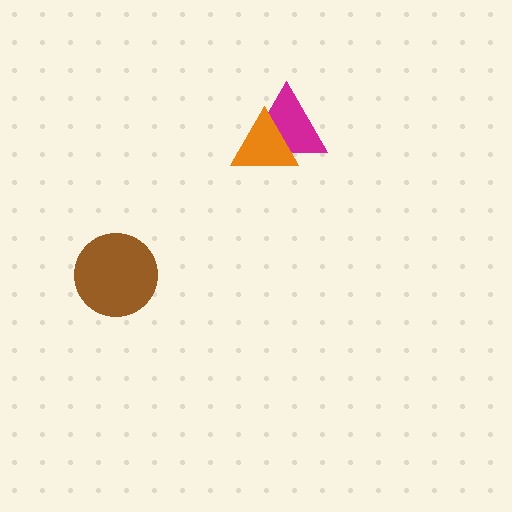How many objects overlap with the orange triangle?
1 object overlaps with the orange triangle.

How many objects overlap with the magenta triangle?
1 object overlaps with the magenta triangle.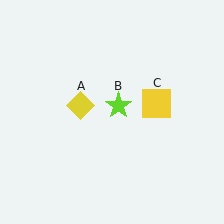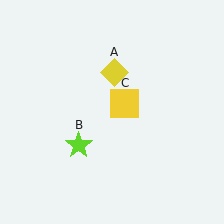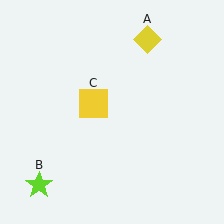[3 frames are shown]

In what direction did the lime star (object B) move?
The lime star (object B) moved down and to the left.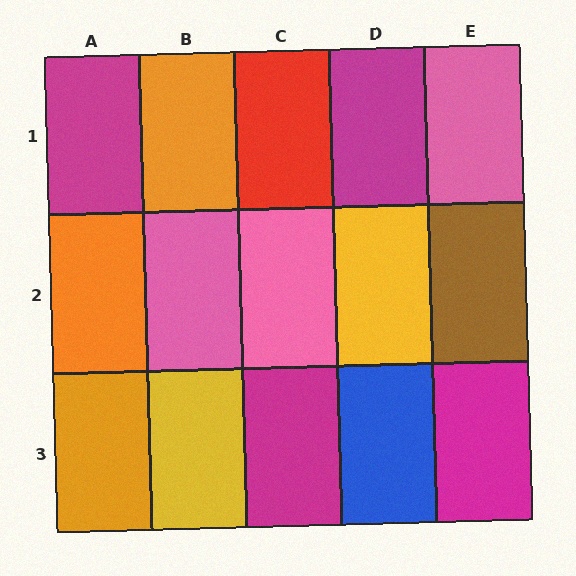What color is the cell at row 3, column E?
Magenta.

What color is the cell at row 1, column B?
Orange.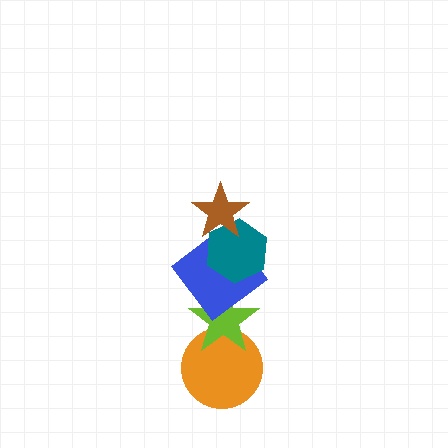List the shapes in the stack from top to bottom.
From top to bottom: the brown star, the teal hexagon, the blue diamond, the lime star, the orange circle.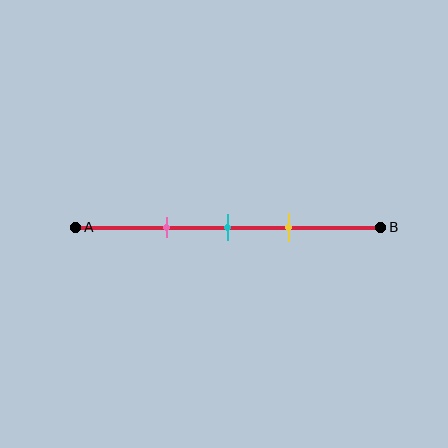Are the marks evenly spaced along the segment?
Yes, the marks are approximately evenly spaced.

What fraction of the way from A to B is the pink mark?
The pink mark is approximately 30% (0.3) of the way from A to B.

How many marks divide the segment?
There are 3 marks dividing the segment.